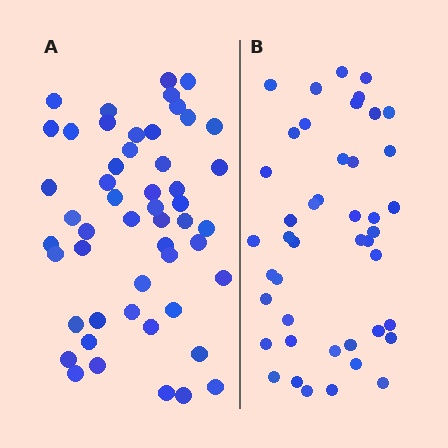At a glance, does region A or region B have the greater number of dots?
Region A (the left region) has more dots.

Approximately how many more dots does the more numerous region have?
Region A has roughly 8 or so more dots than region B.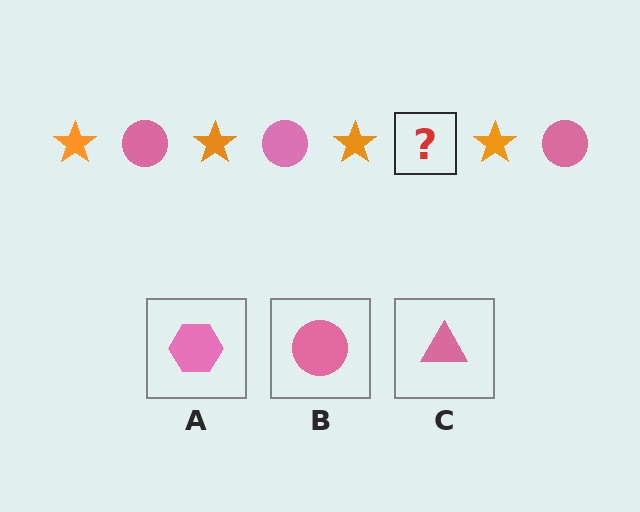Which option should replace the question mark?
Option B.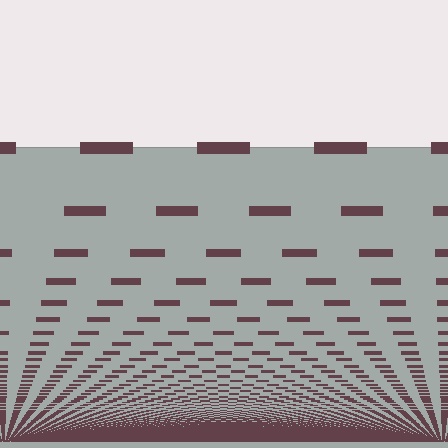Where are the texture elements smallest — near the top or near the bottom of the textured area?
Near the bottom.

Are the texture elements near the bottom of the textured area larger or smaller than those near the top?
Smaller. The gradient is inverted — elements near the bottom are smaller and denser.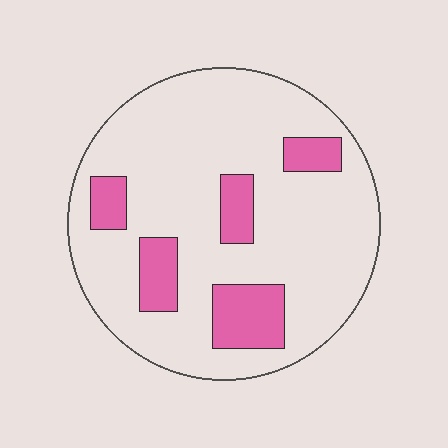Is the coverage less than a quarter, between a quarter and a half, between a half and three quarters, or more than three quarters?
Less than a quarter.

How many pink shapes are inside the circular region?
5.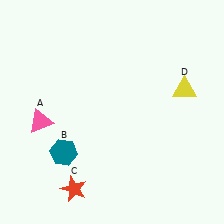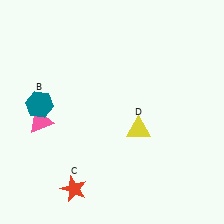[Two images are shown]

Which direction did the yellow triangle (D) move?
The yellow triangle (D) moved left.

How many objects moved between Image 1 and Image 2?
2 objects moved between the two images.